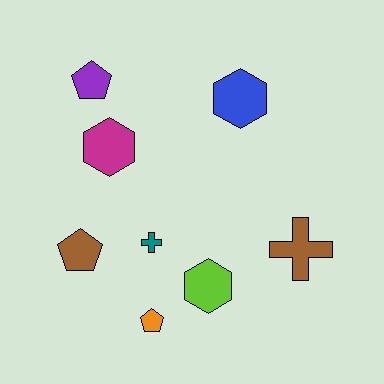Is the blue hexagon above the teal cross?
Yes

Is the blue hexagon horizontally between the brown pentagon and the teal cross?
No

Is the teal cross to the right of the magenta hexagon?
Yes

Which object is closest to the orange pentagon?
The lime hexagon is closest to the orange pentagon.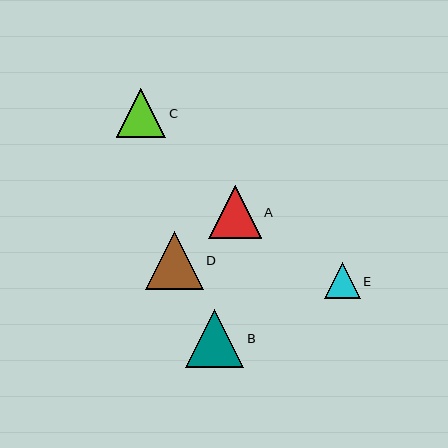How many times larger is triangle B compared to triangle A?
Triangle B is approximately 1.1 times the size of triangle A.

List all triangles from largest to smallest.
From largest to smallest: D, B, A, C, E.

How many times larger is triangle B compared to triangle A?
Triangle B is approximately 1.1 times the size of triangle A.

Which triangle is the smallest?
Triangle E is the smallest with a size of approximately 36 pixels.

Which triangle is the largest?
Triangle D is the largest with a size of approximately 58 pixels.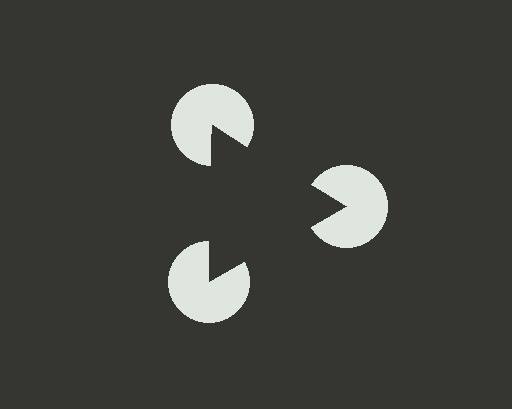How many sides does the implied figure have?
3 sides.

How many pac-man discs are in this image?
There are 3 — one at each vertex of the illusory triangle.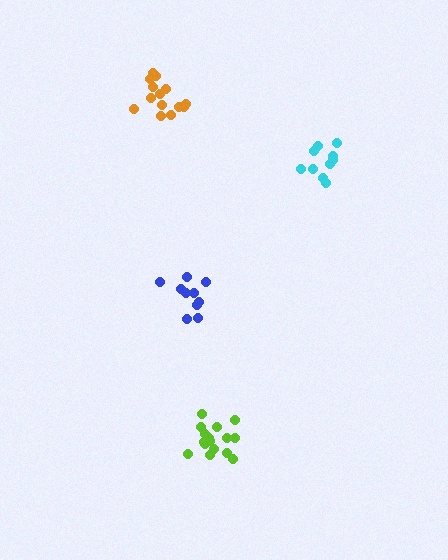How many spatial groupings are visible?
There are 4 spatial groupings.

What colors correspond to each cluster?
The clusters are colored: blue, orange, lime, cyan.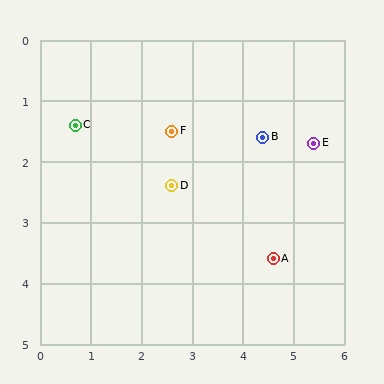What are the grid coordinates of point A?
Point A is at approximately (4.6, 3.6).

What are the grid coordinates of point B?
Point B is at approximately (4.4, 1.6).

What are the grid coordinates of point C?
Point C is at approximately (0.7, 1.4).